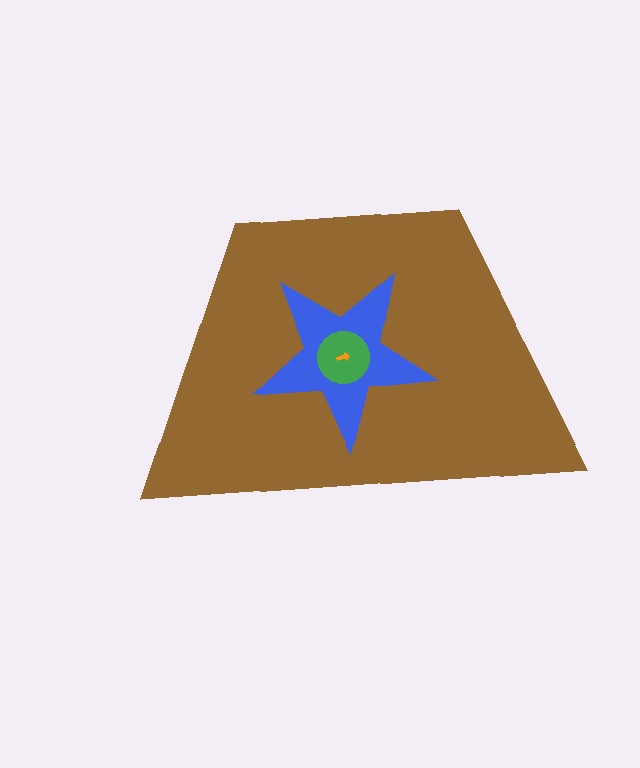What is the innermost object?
The orange arrow.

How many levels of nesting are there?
4.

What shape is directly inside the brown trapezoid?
The blue star.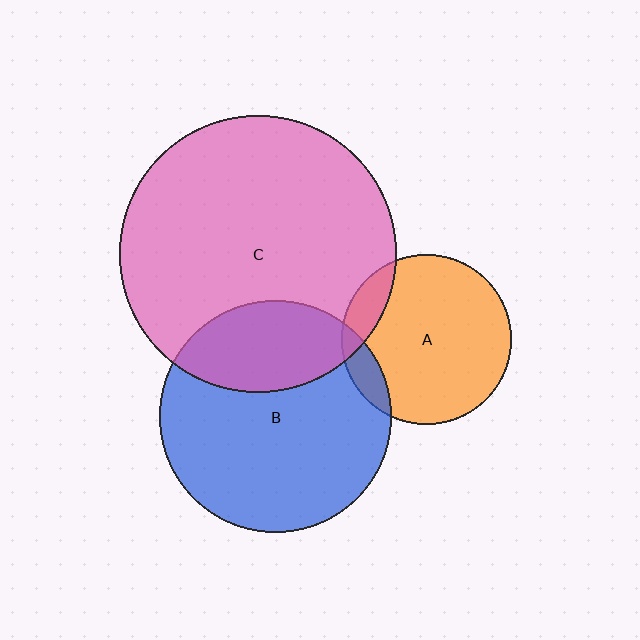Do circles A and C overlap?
Yes.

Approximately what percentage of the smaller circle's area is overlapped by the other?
Approximately 10%.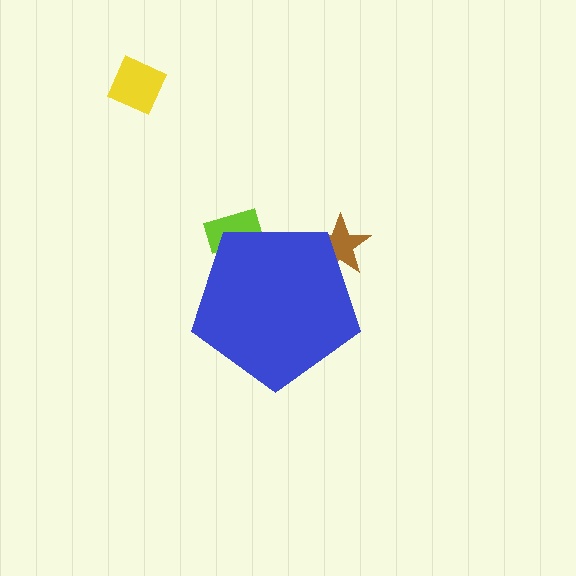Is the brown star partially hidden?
Yes, the brown star is partially hidden behind the blue pentagon.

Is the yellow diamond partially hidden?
No, the yellow diamond is fully visible.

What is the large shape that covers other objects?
A blue pentagon.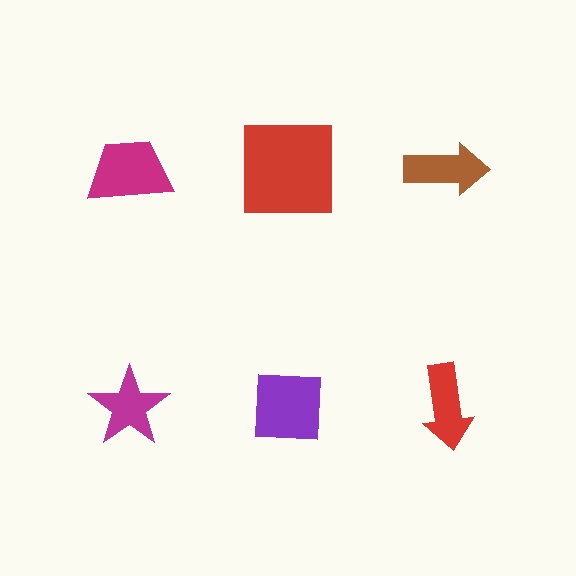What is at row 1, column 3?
A brown arrow.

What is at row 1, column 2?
A red square.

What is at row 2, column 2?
A purple square.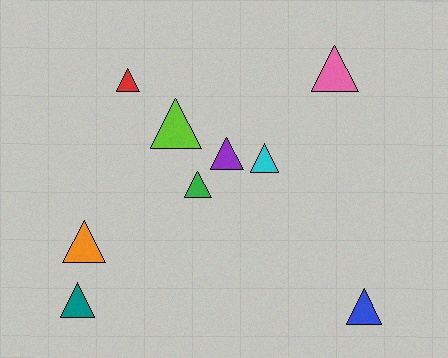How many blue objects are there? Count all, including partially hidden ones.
There is 1 blue object.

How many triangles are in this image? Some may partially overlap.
There are 9 triangles.